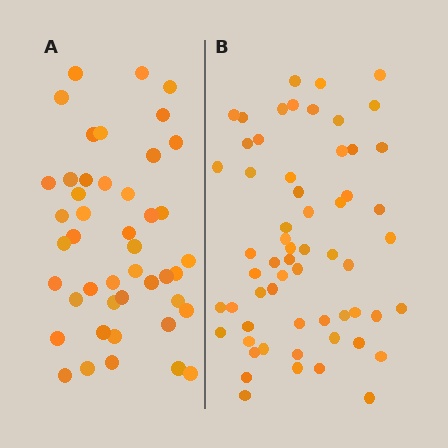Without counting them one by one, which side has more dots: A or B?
Region B (the right region) has more dots.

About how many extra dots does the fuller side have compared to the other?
Region B has approximately 15 more dots than region A.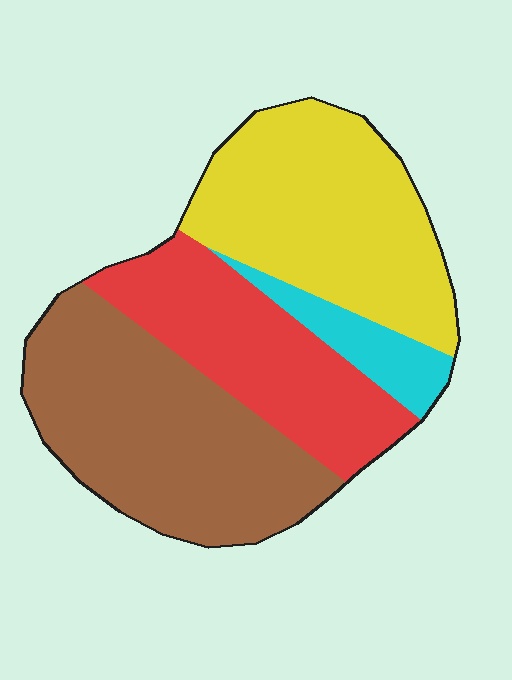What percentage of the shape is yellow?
Yellow takes up about one third (1/3) of the shape.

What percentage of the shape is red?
Red takes up about one quarter (1/4) of the shape.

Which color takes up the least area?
Cyan, at roughly 10%.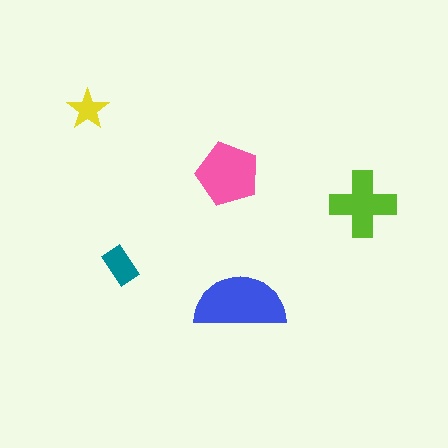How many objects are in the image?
There are 5 objects in the image.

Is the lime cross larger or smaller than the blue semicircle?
Smaller.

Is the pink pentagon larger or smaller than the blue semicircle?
Smaller.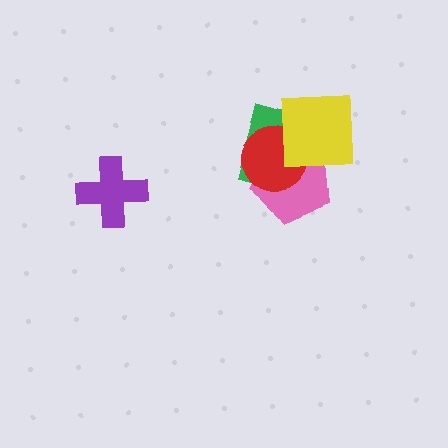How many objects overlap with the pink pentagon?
3 objects overlap with the pink pentagon.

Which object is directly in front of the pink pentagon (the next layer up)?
The red circle is directly in front of the pink pentagon.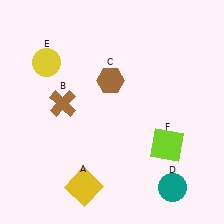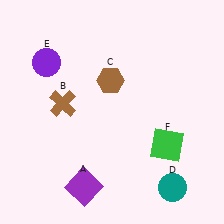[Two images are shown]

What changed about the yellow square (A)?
In Image 1, A is yellow. In Image 2, it changed to purple.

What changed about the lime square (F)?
In Image 1, F is lime. In Image 2, it changed to green.